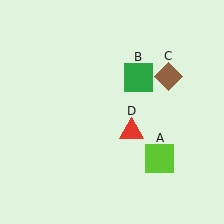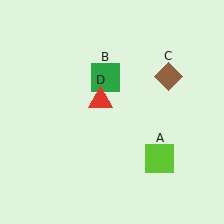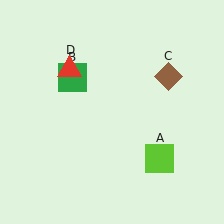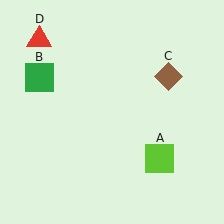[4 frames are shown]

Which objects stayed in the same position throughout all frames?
Lime square (object A) and brown diamond (object C) remained stationary.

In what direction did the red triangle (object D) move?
The red triangle (object D) moved up and to the left.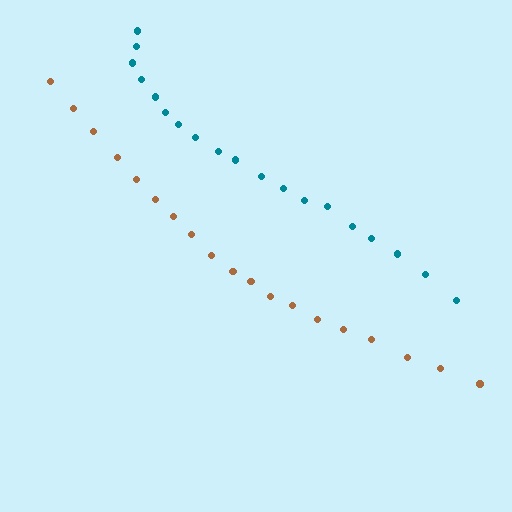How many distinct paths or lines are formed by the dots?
There are 2 distinct paths.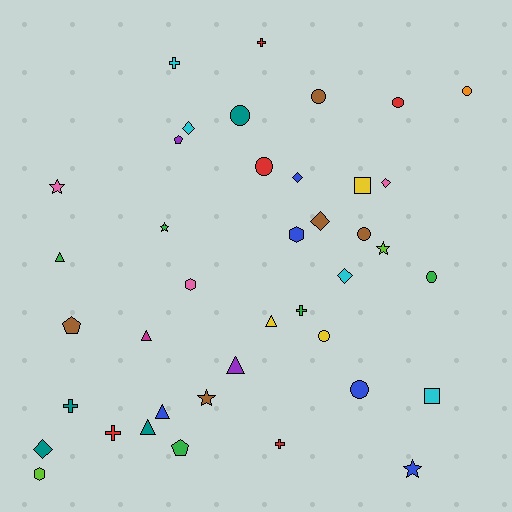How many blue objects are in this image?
There are 5 blue objects.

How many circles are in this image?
There are 9 circles.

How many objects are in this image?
There are 40 objects.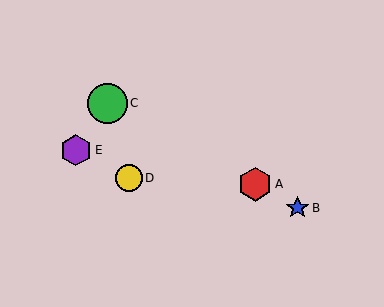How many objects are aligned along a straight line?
3 objects (A, B, C) are aligned along a straight line.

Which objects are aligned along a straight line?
Objects A, B, C are aligned along a straight line.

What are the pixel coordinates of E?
Object E is at (76, 150).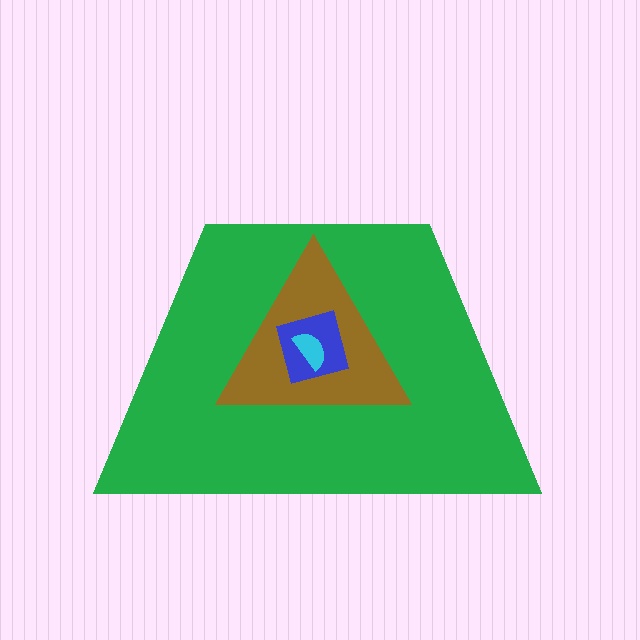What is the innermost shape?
The cyan semicircle.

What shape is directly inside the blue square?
The cyan semicircle.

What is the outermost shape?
The green trapezoid.